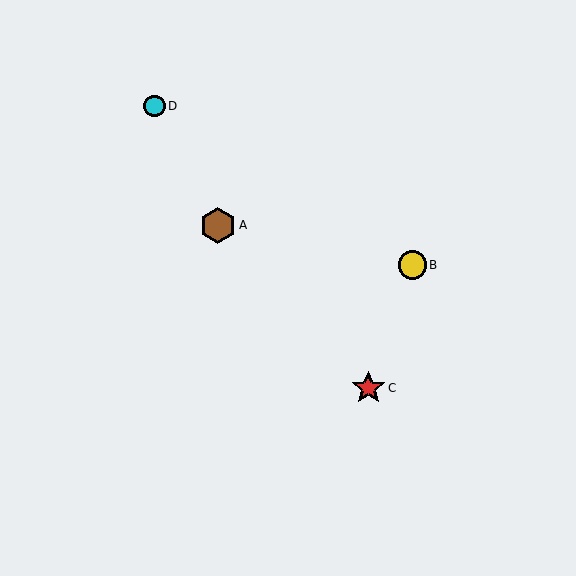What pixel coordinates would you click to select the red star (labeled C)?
Click at (368, 388) to select the red star C.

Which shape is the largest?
The brown hexagon (labeled A) is the largest.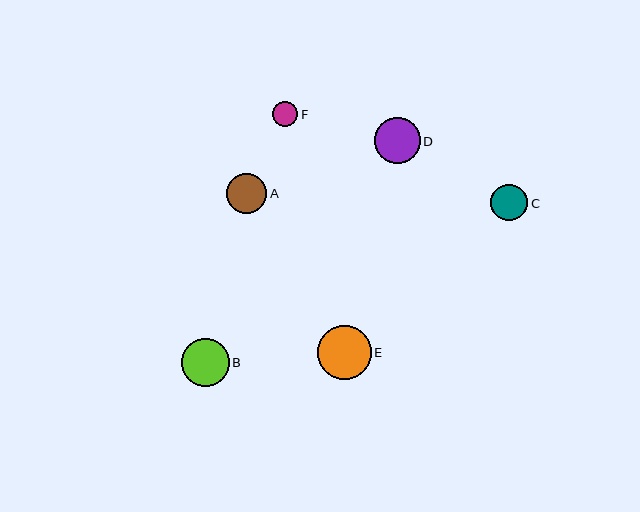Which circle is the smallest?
Circle F is the smallest with a size of approximately 25 pixels.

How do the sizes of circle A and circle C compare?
Circle A and circle C are approximately the same size.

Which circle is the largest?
Circle E is the largest with a size of approximately 54 pixels.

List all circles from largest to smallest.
From largest to smallest: E, B, D, A, C, F.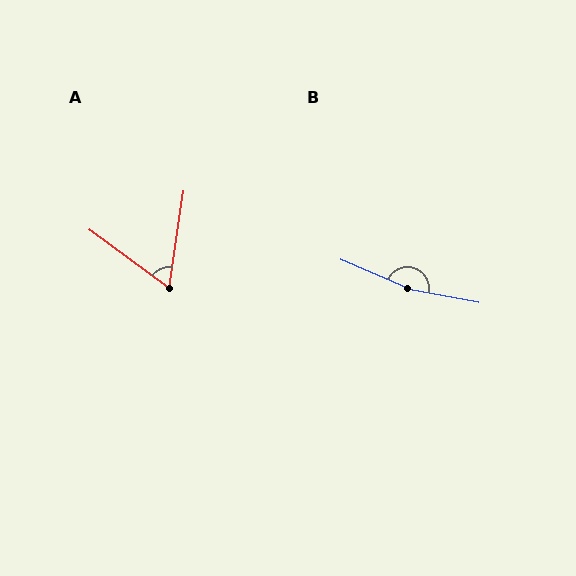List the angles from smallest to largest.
A (62°), B (167°).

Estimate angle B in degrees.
Approximately 167 degrees.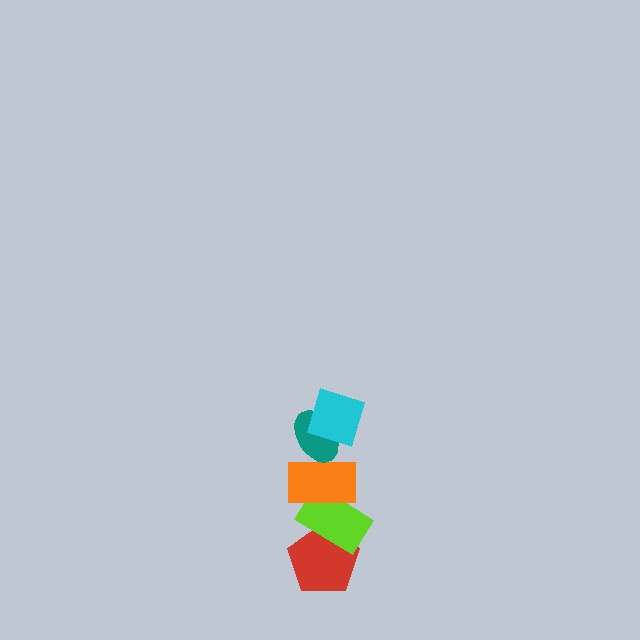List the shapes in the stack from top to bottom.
From top to bottom: the cyan square, the teal ellipse, the orange rectangle, the lime rectangle, the red pentagon.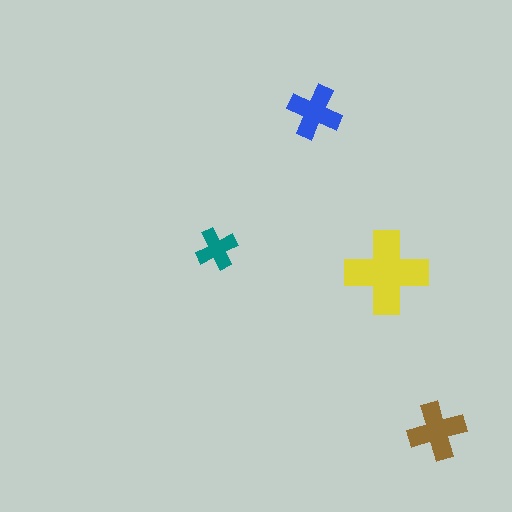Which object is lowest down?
The brown cross is bottommost.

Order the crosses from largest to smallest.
the yellow one, the brown one, the blue one, the teal one.